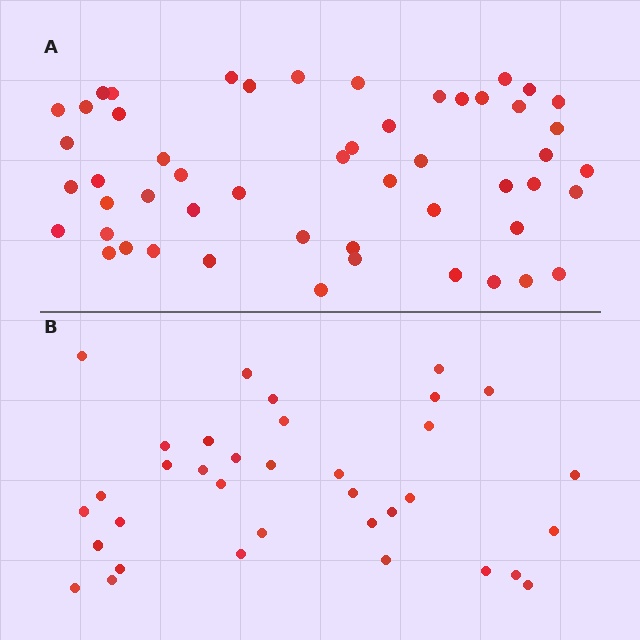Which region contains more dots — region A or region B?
Region A (the top region) has more dots.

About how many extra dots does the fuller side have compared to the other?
Region A has approximately 15 more dots than region B.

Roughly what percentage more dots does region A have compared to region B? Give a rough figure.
About 50% more.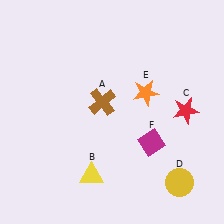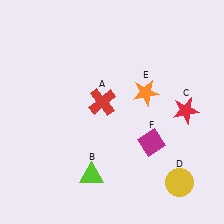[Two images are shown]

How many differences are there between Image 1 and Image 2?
There are 2 differences between the two images.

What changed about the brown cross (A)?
In Image 1, A is brown. In Image 2, it changed to red.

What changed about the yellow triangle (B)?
In Image 1, B is yellow. In Image 2, it changed to lime.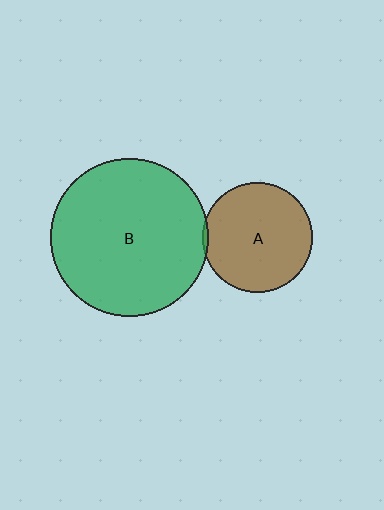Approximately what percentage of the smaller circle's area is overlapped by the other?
Approximately 5%.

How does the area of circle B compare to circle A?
Approximately 2.1 times.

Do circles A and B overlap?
Yes.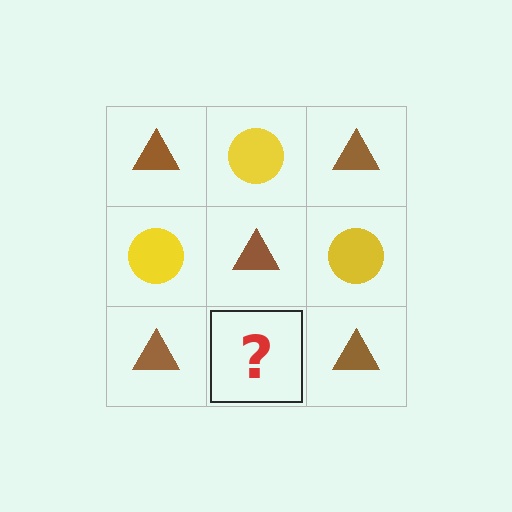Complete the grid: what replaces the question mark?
The question mark should be replaced with a yellow circle.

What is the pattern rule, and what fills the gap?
The rule is that it alternates brown triangle and yellow circle in a checkerboard pattern. The gap should be filled with a yellow circle.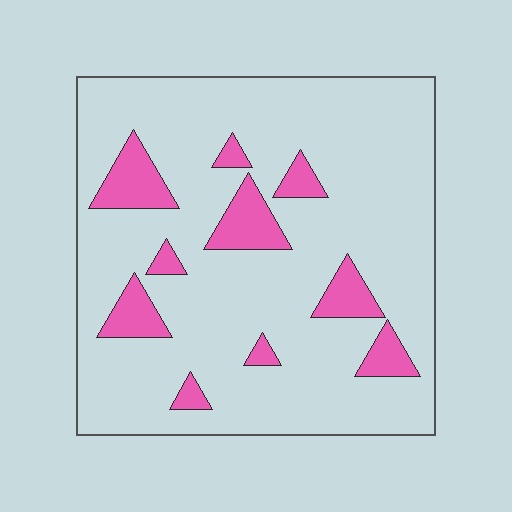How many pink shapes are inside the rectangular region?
10.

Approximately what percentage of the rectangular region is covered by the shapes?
Approximately 15%.